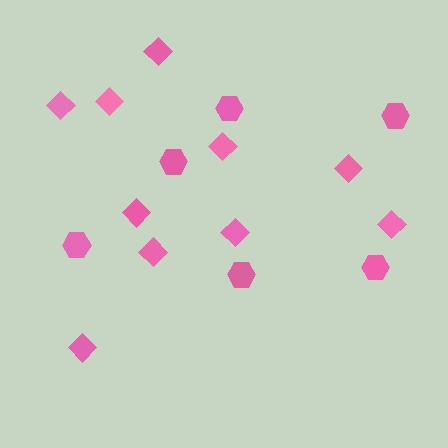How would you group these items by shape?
There are 2 groups: one group of hexagons (6) and one group of diamonds (10).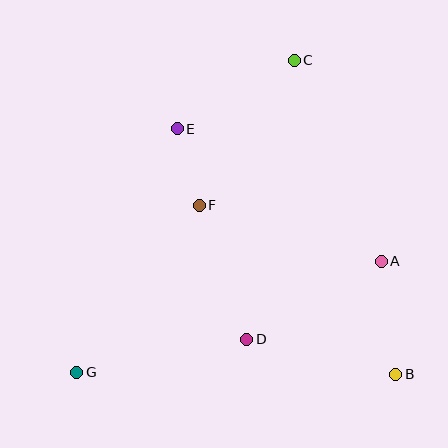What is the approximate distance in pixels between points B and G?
The distance between B and G is approximately 319 pixels.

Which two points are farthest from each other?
Points C and G are farthest from each other.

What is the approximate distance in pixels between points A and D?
The distance between A and D is approximately 156 pixels.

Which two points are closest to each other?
Points E and F are closest to each other.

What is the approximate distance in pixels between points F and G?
The distance between F and G is approximately 207 pixels.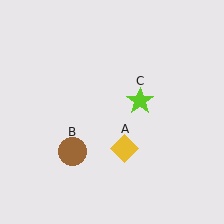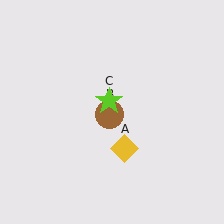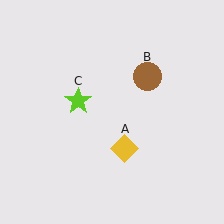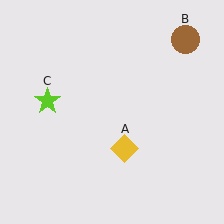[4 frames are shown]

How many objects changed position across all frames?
2 objects changed position: brown circle (object B), lime star (object C).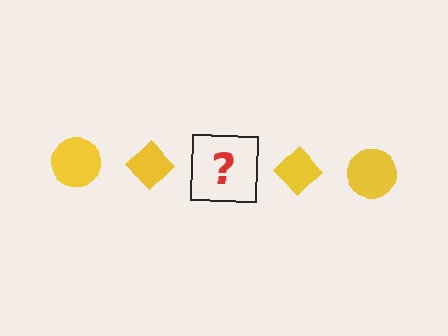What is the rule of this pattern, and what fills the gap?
The rule is that the pattern cycles through circle, diamond shapes in yellow. The gap should be filled with a yellow circle.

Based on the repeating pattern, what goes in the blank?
The blank should be a yellow circle.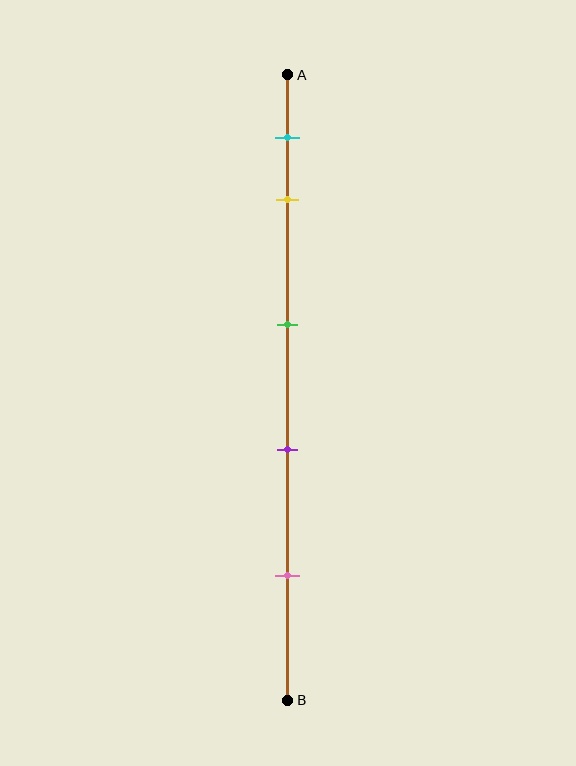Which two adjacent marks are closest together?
The cyan and yellow marks are the closest adjacent pair.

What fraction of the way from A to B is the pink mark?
The pink mark is approximately 80% (0.8) of the way from A to B.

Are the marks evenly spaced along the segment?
No, the marks are not evenly spaced.